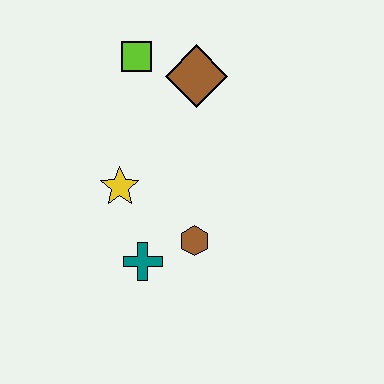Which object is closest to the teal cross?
The brown hexagon is closest to the teal cross.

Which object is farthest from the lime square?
The teal cross is farthest from the lime square.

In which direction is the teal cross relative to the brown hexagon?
The teal cross is to the left of the brown hexagon.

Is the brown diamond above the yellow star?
Yes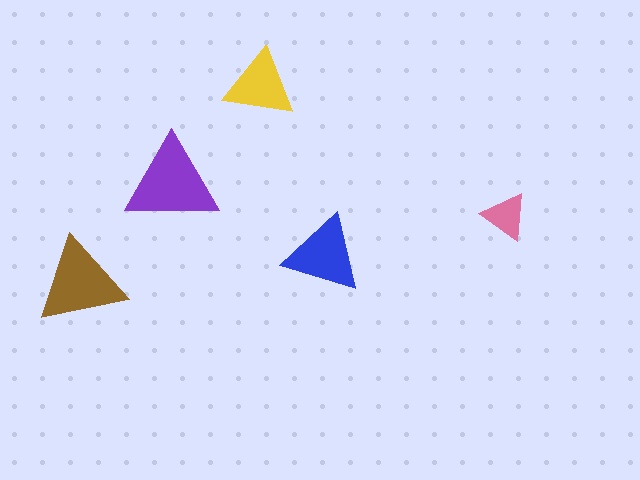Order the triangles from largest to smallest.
the purple one, the brown one, the blue one, the yellow one, the pink one.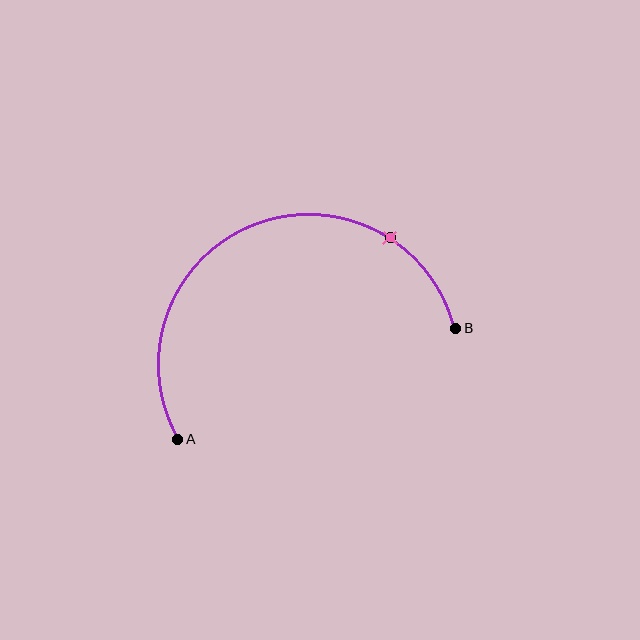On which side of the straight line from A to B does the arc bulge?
The arc bulges above the straight line connecting A and B.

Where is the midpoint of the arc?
The arc midpoint is the point on the curve farthest from the straight line joining A and B. It sits above that line.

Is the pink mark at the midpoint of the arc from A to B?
No. The pink mark lies on the arc but is closer to endpoint B. The arc midpoint would be at the point on the curve equidistant along the arc from both A and B.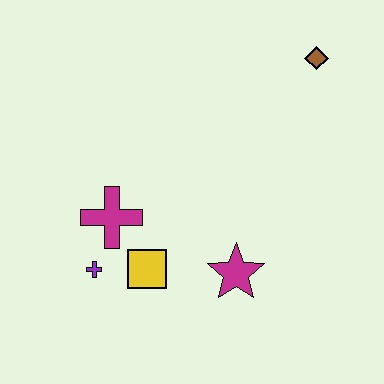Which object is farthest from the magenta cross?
The brown diamond is farthest from the magenta cross.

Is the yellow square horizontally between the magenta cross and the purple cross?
No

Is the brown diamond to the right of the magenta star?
Yes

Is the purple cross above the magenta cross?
No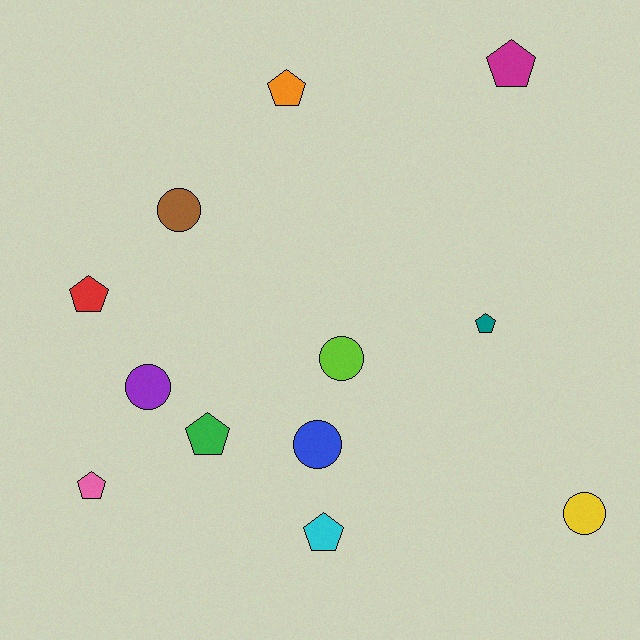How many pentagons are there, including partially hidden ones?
There are 7 pentagons.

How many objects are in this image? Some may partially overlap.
There are 12 objects.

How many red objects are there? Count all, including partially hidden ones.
There is 1 red object.